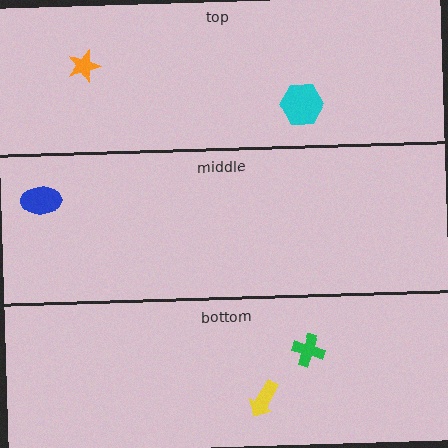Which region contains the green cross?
The bottom region.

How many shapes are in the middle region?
1.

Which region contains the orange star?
The top region.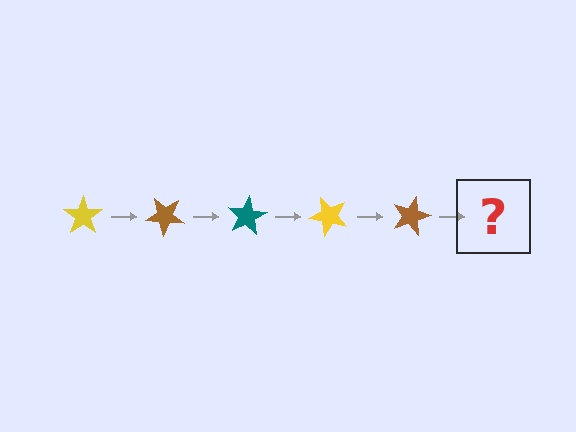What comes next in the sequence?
The next element should be a teal star, rotated 200 degrees from the start.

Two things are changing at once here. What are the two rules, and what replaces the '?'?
The two rules are that it rotates 40 degrees each step and the color cycles through yellow, brown, and teal. The '?' should be a teal star, rotated 200 degrees from the start.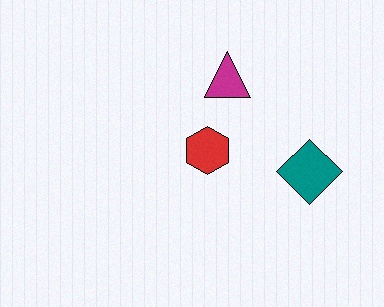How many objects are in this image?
There are 3 objects.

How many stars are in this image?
There are no stars.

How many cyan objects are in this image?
There are no cyan objects.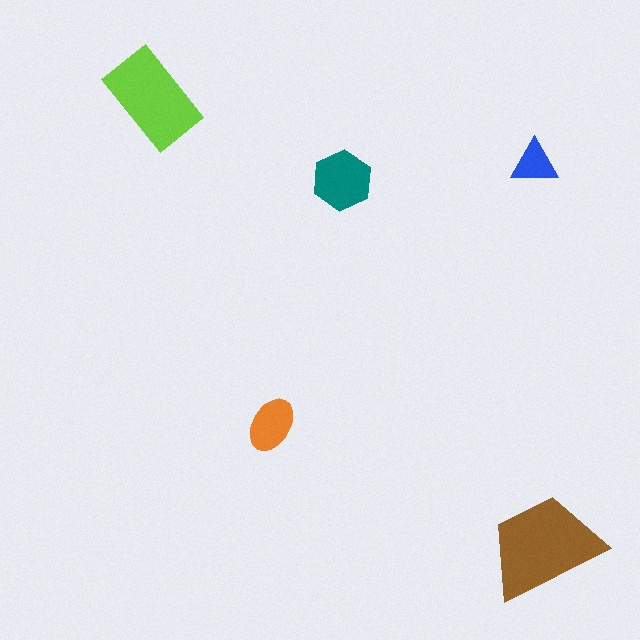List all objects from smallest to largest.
The blue triangle, the orange ellipse, the teal hexagon, the lime rectangle, the brown trapezoid.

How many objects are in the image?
There are 5 objects in the image.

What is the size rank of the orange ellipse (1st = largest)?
4th.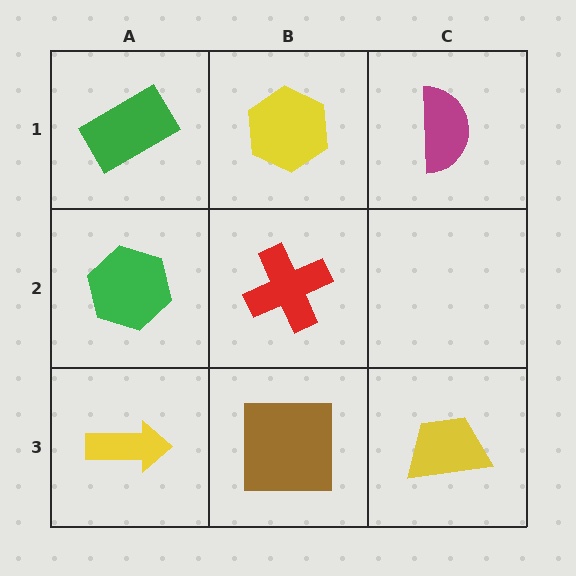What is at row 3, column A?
A yellow arrow.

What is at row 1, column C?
A magenta semicircle.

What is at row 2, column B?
A red cross.